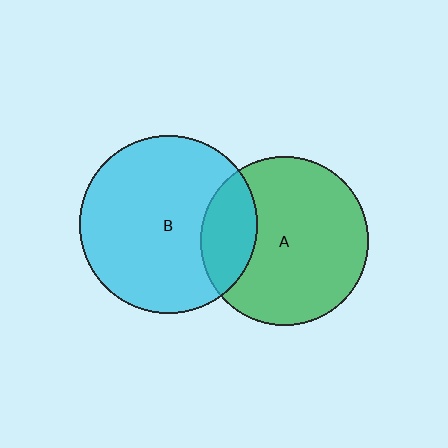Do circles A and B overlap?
Yes.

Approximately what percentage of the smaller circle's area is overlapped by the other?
Approximately 20%.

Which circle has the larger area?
Circle B (cyan).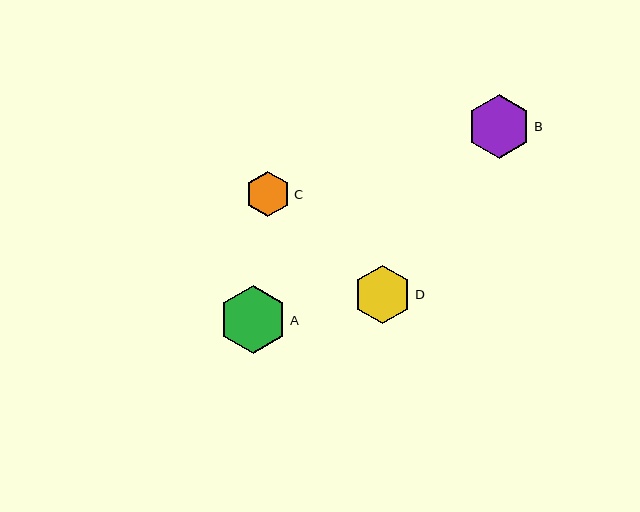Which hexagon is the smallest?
Hexagon C is the smallest with a size of approximately 45 pixels.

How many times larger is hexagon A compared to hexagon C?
Hexagon A is approximately 1.5 times the size of hexagon C.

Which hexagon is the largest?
Hexagon A is the largest with a size of approximately 68 pixels.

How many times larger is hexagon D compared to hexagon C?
Hexagon D is approximately 1.3 times the size of hexagon C.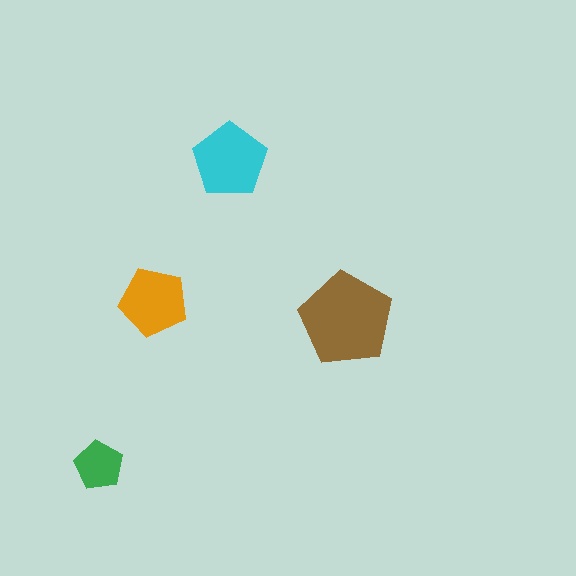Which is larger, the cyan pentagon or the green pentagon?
The cyan one.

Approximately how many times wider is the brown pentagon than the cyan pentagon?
About 1.5 times wider.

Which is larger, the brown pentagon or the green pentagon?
The brown one.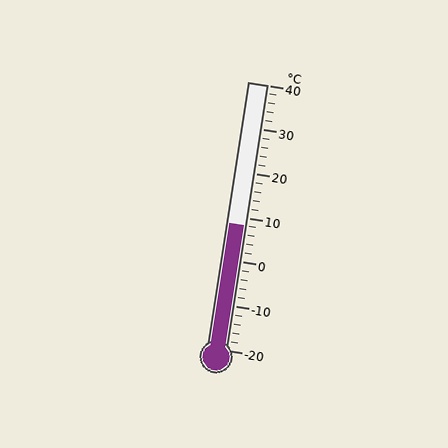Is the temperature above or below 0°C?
The temperature is above 0°C.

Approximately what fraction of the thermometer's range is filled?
The thermometer is filled to approximately 45% of its range.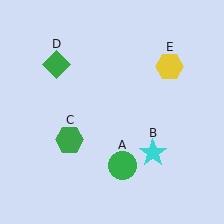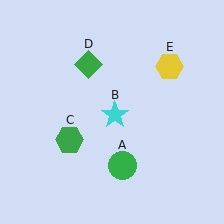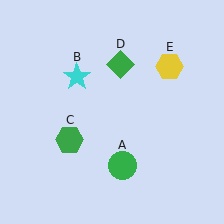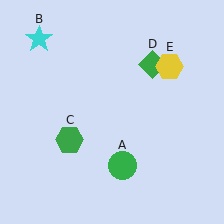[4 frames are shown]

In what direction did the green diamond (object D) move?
The green diamond (object D) moved right.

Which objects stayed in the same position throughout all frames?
Green circle (object A) and green hexagon (object C) and yellow hexagon (object E) remained stationary.